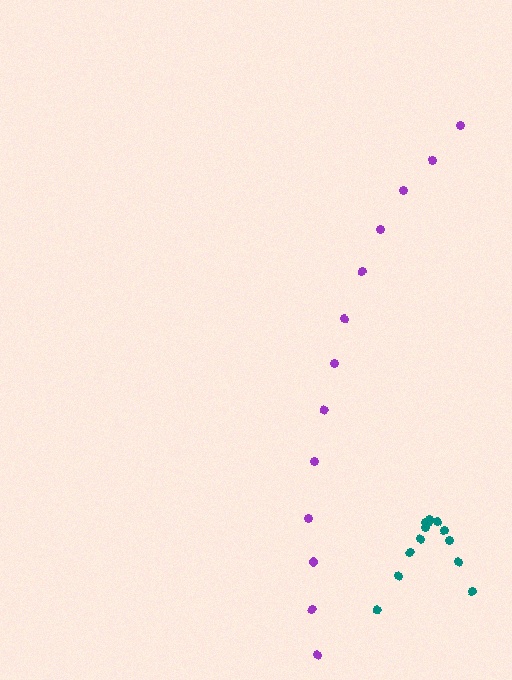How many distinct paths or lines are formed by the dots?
There are 2 distinct paths.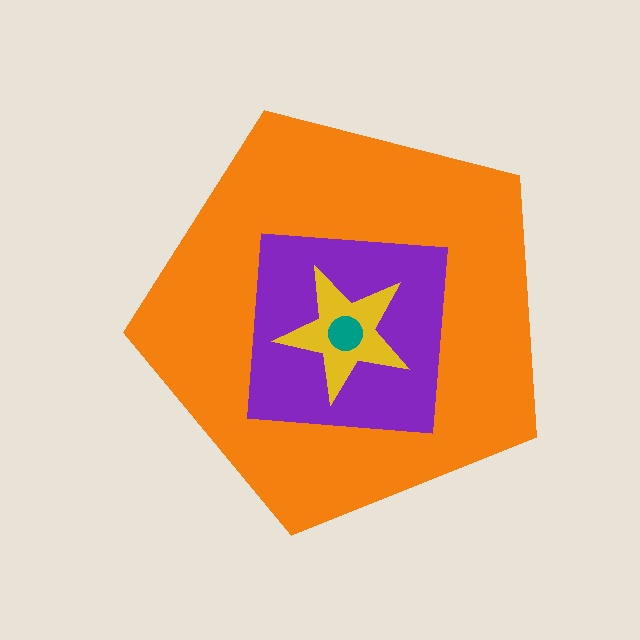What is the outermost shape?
The orange pentagon.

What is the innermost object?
The teal circle.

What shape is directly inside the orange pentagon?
The purple square.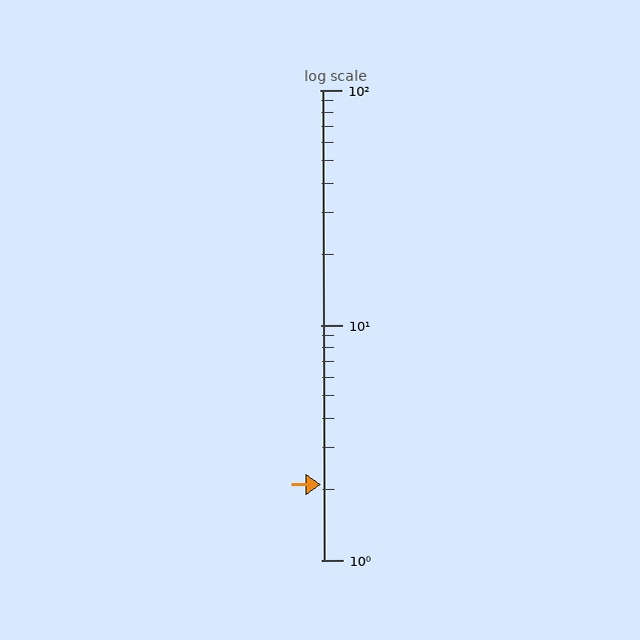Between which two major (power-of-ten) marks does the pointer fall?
The pointer is between 1 and 10.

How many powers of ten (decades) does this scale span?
The scale spans 2 decades, from 1 to 100.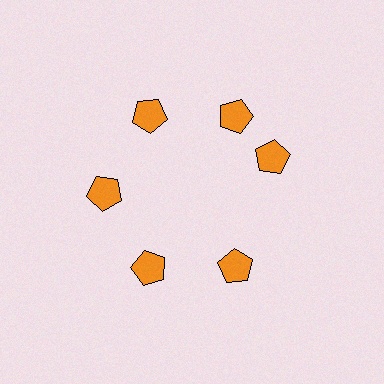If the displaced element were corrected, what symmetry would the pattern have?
It would have 6-fold rotational symmetry — the pattern would map onto itself every 60 degrees.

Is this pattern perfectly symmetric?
No. The 6 orange pentagons are arranged in a ring, but one element near the 3 o'clock position is rotated out of alignment along the ring, breaking the 6-fold rotational symmetry.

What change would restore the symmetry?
The symmetry would be restored by rotating it back into even spacing with its neighbors so that all 6 pentagons sit at equal angles and equal distance from the center.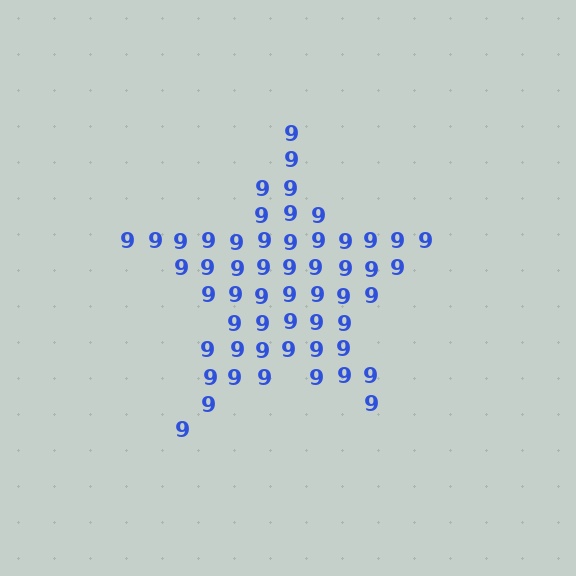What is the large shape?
The large shape is a star.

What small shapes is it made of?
It is made of small digit 9's.